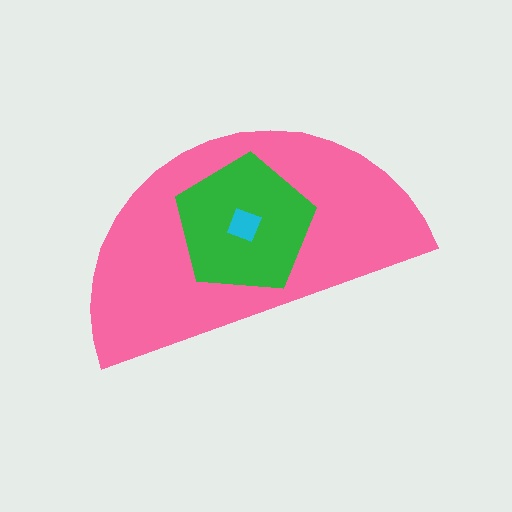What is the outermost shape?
The pink semicircle.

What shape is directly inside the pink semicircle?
The green pentagon.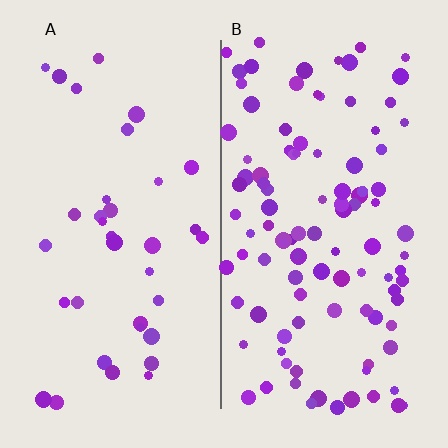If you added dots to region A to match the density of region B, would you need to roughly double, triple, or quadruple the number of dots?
Approximately triple.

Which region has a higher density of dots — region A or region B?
B (the right).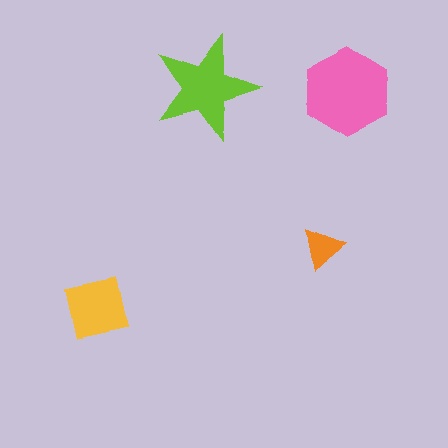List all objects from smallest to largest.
The orange triangle, the yellow square, the lime star, the pink hexagon.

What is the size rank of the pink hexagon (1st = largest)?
1st.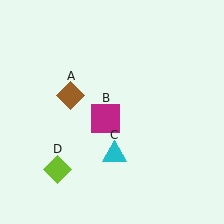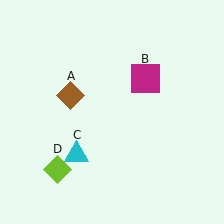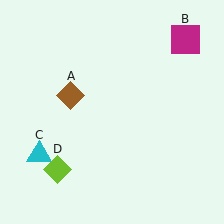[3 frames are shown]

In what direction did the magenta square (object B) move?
The magenta square (object B) moved up and to the right.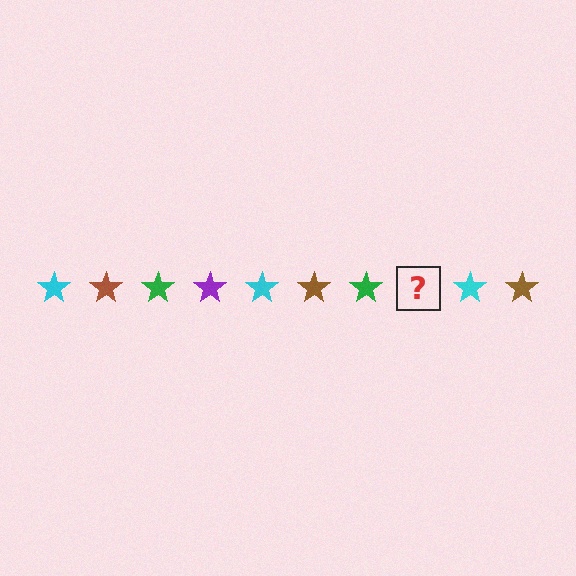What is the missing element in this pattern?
The missing element is a purple star.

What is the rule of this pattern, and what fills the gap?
The rule is that the pattern cycles through cyan, brown, green, purple stars. The gap should be filled with a purple star.